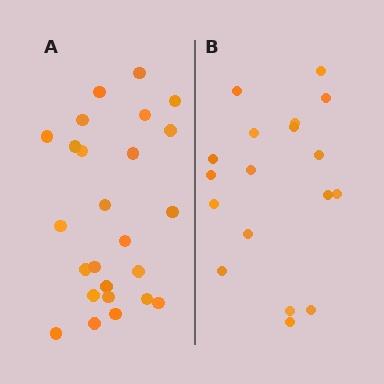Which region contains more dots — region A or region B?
Region A (the left region) has more dots.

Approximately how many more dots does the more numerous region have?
Region A has roughly 8 or so more dots than region B.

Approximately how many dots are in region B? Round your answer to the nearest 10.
About 20 dots. (The exact count is 18, which rounds to 20.)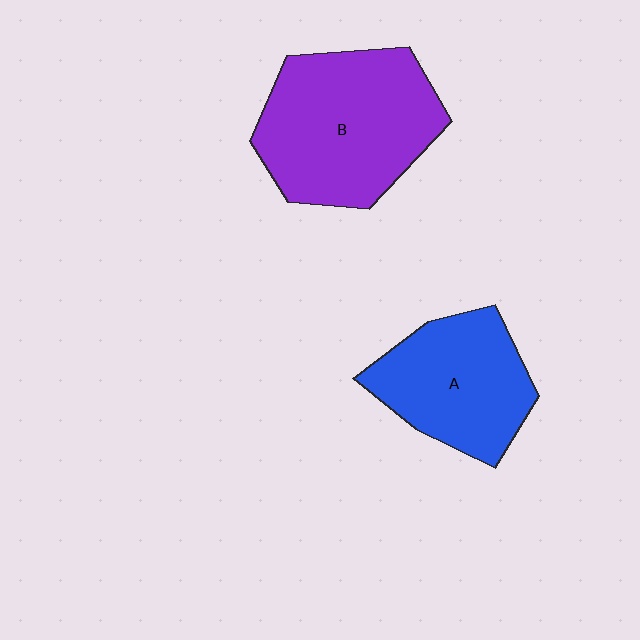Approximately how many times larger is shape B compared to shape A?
Approximately 1.4 times.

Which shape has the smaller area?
Shape A (blue).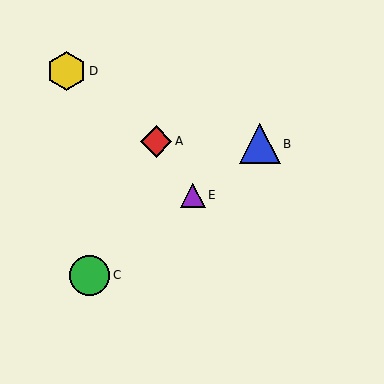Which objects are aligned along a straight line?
Objects B, C, E are aligned along a straight line.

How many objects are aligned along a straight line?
3 objects (B, C, E) are aligned along a straight line.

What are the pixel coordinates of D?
Object D is at (67, 71).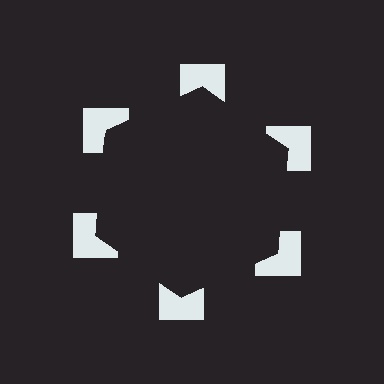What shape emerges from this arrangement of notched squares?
An illusory hexagon — its edges are inferred from the aligned wedge cuts in the notched squares, not physically drawn.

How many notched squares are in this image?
There are 6 — one at each vertex of the illusory hexagon.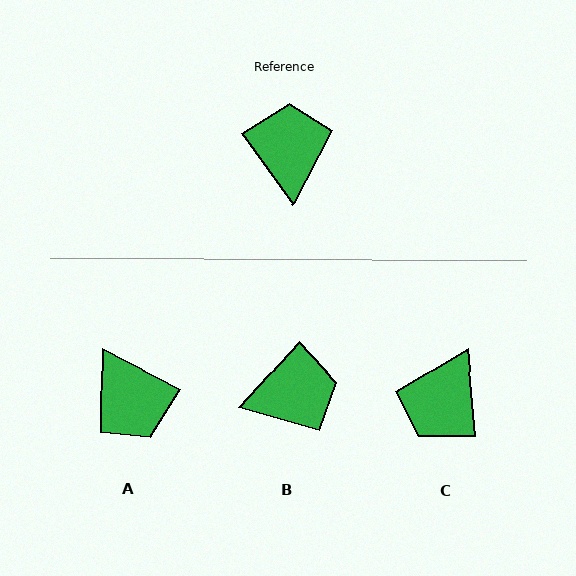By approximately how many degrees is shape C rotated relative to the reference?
Approximately 149 degrees counter-clockwise.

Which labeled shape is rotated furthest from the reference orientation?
A, about 154 degrees away.